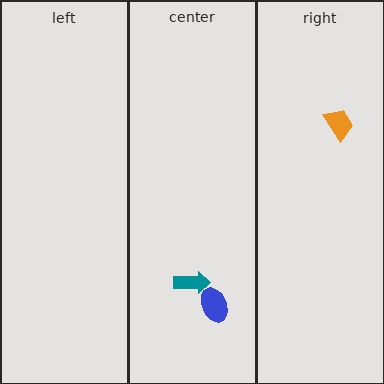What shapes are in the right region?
The orange trapezoid.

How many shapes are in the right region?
1.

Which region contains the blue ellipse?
The center region.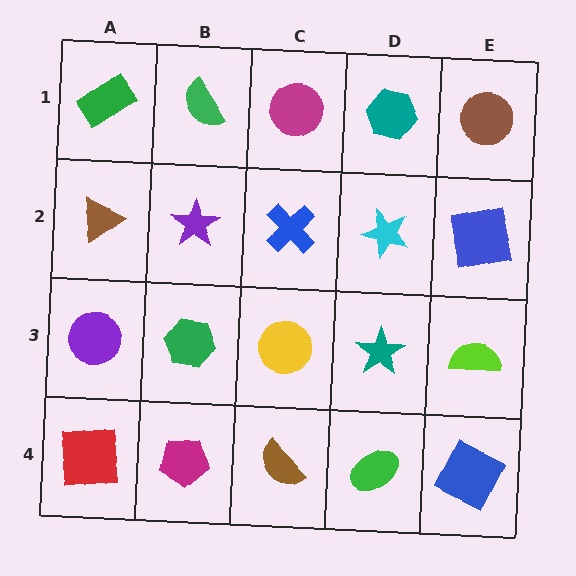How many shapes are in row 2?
5 shapes.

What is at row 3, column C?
A yellow circle.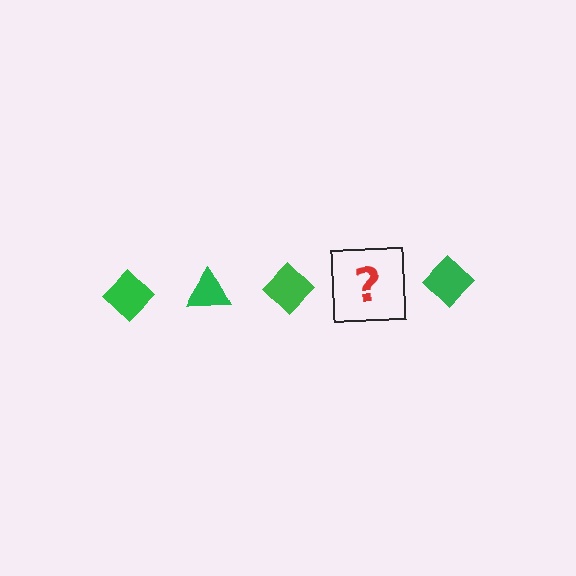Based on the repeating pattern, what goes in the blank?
The blank should be a green triangle.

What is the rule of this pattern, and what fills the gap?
The rule is that the pattern cycles through diamond, triangle shapes in green. The gap should be filled with a green triangle.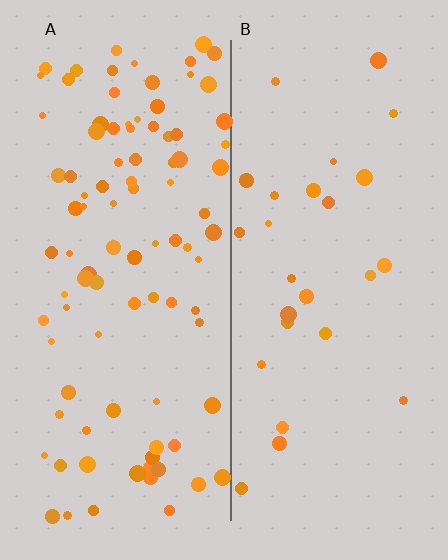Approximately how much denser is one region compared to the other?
Approximately 3.6× — region A over region B.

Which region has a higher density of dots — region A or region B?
A (the left).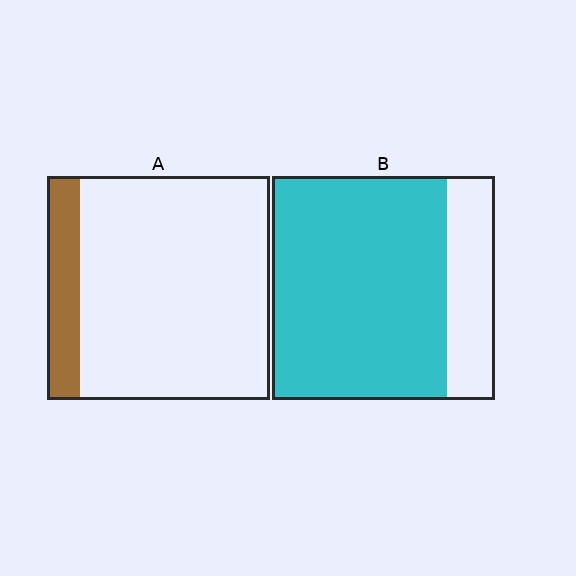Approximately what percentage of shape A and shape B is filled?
A is approximately 15% and B is approximately 80%.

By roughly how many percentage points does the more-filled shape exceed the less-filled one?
By roughly 65 percentage points (B over A).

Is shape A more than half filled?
No.